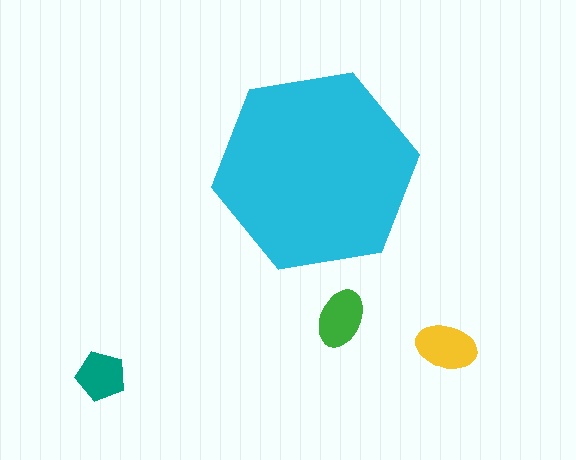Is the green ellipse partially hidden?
No, the green ellipse is fully visible.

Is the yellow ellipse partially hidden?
No, the yellow ellipse is fully visible.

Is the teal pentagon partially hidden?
No, the teal pentagon is fully visible.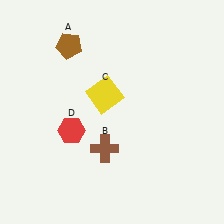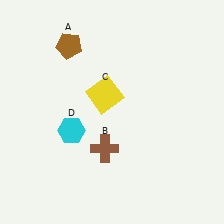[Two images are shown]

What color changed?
The hexagon (D) changed from red in Image 1 to cyan in Image 2.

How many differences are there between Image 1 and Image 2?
There is 1 difference between the two images.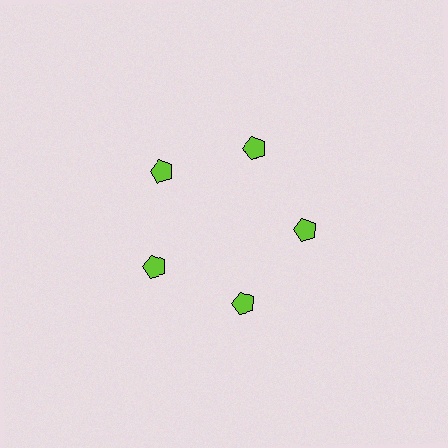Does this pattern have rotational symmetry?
Yes, this pattern has 5-fold rotational symmetry. It looks the same after rotating 72 degrees around the center.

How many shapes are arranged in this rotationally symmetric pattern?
There are 5 shapes, arranged in 5 groups of 1.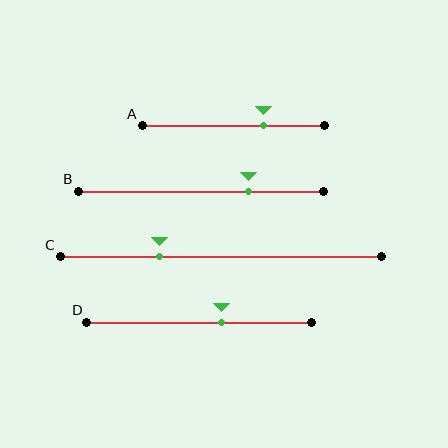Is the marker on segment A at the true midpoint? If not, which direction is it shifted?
No, the marker on segment A is shifted to the right by about 16% of the segment length.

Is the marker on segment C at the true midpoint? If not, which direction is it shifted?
No, the marker on segment C is shifted to the left by about 19% of the segment length.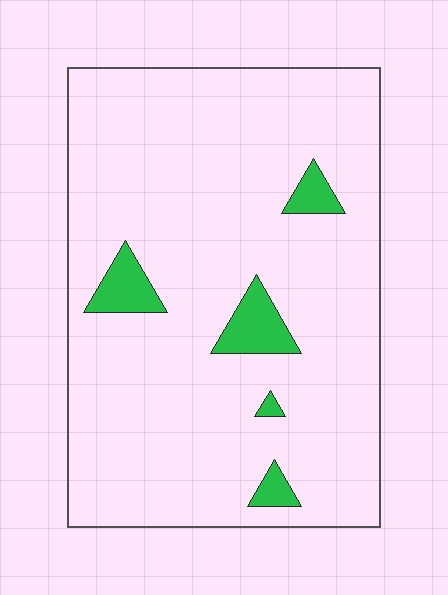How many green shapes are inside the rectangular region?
5.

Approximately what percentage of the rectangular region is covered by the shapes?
Approximately 5%.